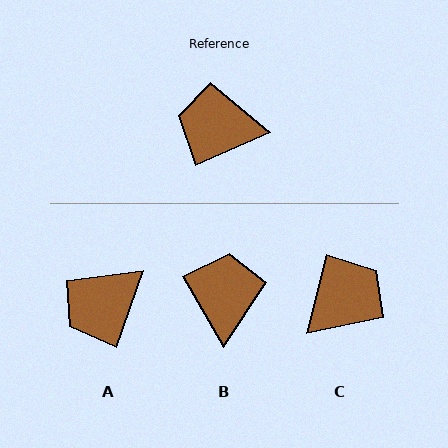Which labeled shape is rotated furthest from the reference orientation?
C, about 128 degrees away.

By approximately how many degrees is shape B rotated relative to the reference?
Approximately 83 degrees clockwise.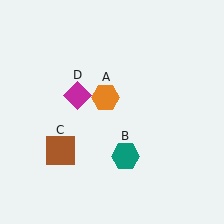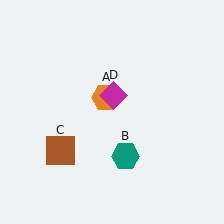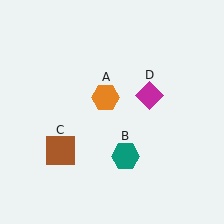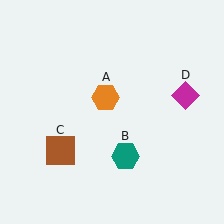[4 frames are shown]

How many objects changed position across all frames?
1 object changed position: magenta diamond (object D).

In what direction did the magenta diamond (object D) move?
The magenta diamond (object D) moved right.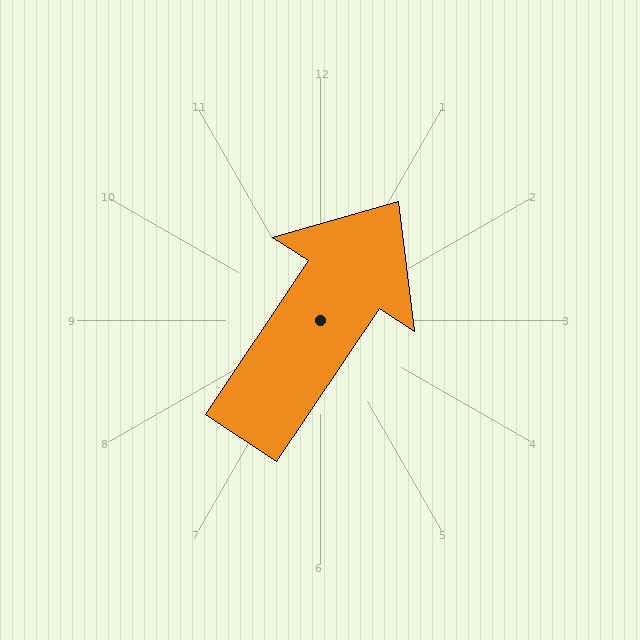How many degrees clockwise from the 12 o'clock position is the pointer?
Approximately 34 degrees.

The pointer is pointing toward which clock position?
Roughly 1 o'clock.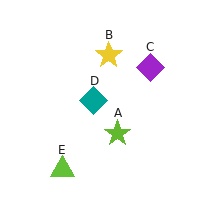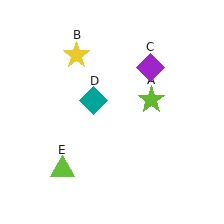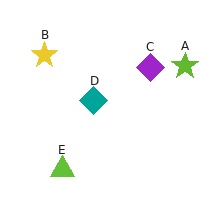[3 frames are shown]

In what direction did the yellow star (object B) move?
The yellow star (object B) moved left.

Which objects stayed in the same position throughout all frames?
Purple diamond (object C) and teal diamond (object D) and lime triangle (object E) remained stationary.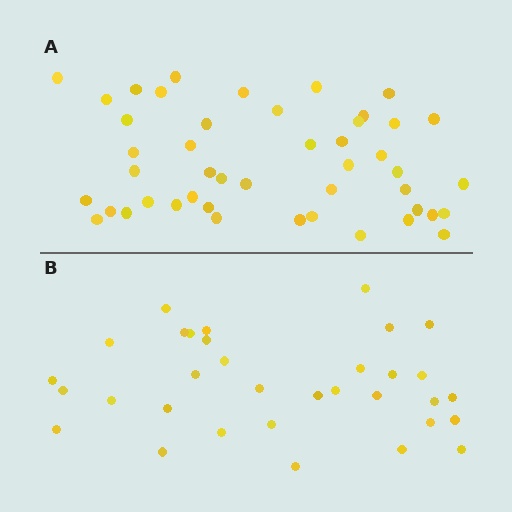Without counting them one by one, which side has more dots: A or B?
Region A (the top region) has more dots.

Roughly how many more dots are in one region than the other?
Region A has approximately 15 more dots than region B.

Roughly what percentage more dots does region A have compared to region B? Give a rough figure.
About 40% more.